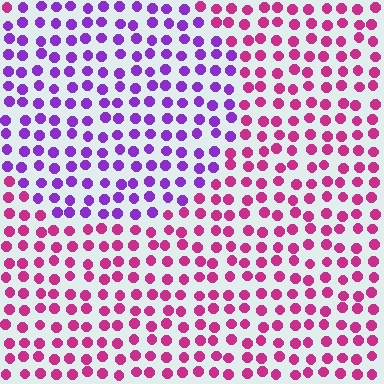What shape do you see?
I see a circle.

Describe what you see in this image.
The image is filled with small magenta elements in a uniform arrangement. A circle-shaped region is visible where the elements are tinted to a slightly different hue, forming a subtle color boundary.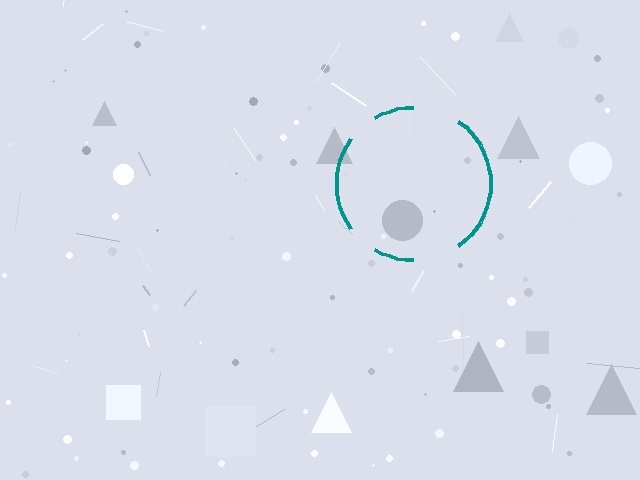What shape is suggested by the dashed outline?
The dashed outline suggests a circle.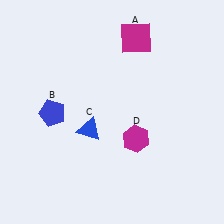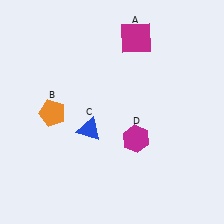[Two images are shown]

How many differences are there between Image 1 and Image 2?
There is 1 difference between the two images.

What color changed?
The pentagon (B) changed from blue in Image 1 to orange in Image 2.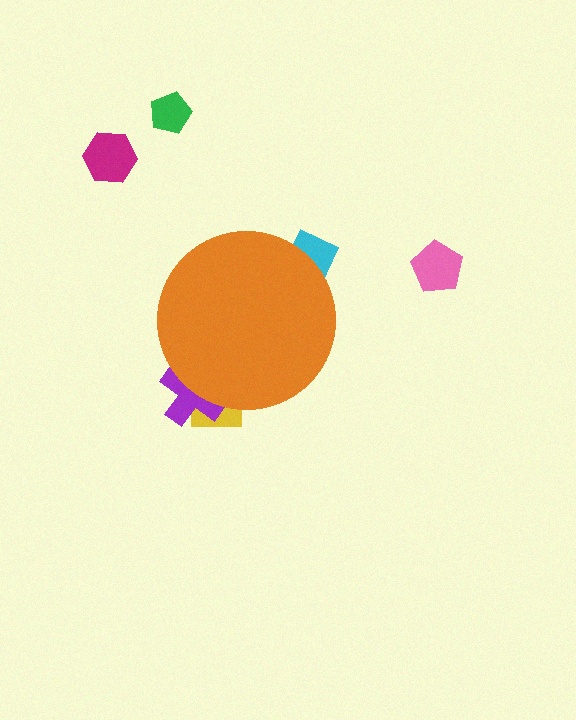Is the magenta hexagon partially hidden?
No, the magenta hexagon is fully visible.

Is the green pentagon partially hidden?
No, the green pentagon is fully visible.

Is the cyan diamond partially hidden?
Yes, the cyan diamond is partially hidden behind the orange circle.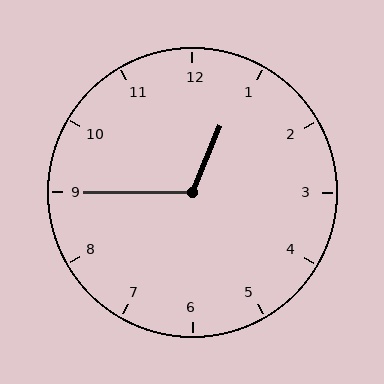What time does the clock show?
12:45.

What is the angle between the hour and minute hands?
Approximately 112 degrees.